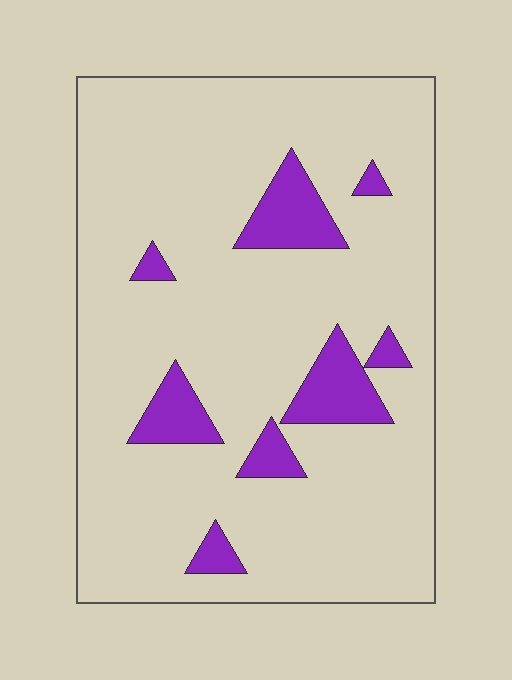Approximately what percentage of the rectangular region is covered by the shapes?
Approximately 10%.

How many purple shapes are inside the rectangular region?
8.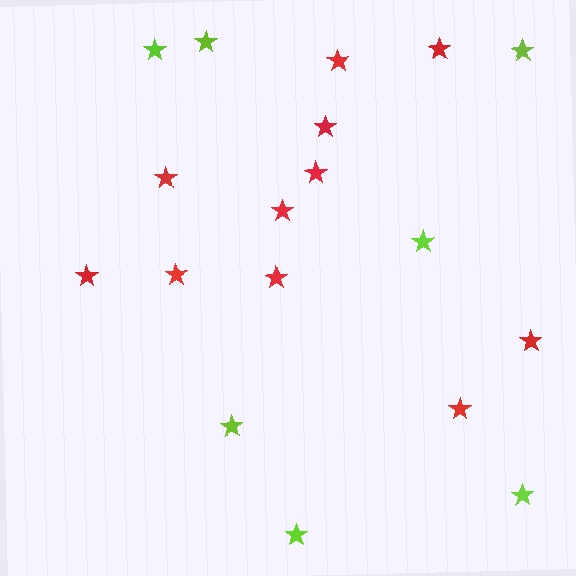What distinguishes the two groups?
There are 2 groups: one group of lime stars (7) and one group of red stars (11).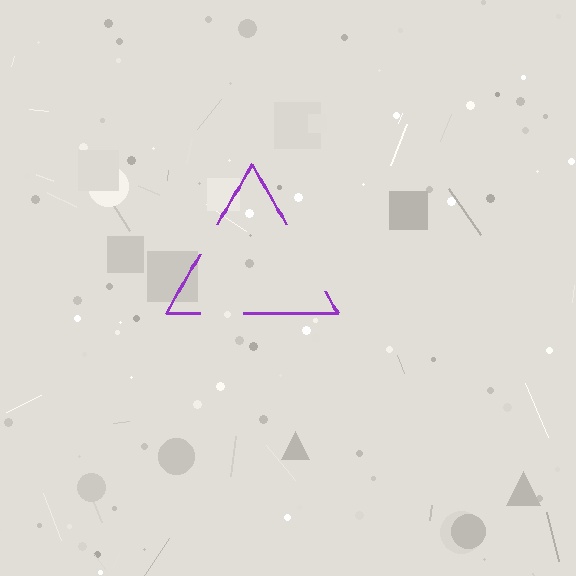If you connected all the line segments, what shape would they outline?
They would outline a triangle.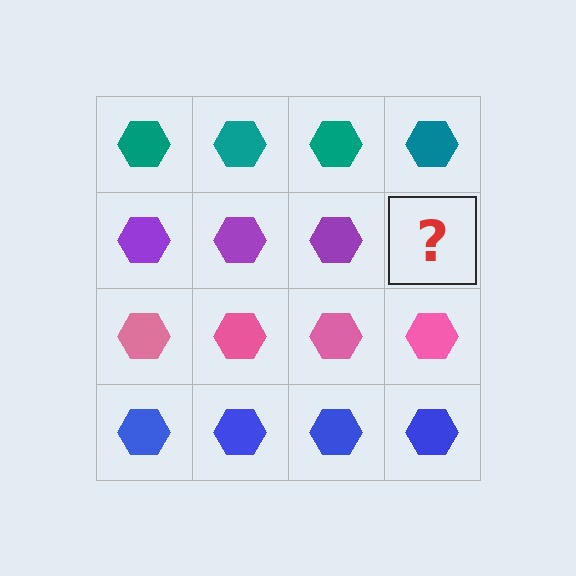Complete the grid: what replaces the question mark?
The question mark should be replaced with a purple hexagon.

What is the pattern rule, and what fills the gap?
The rule is that each row has a consistent color. The gap should be filled with a purple hexagon.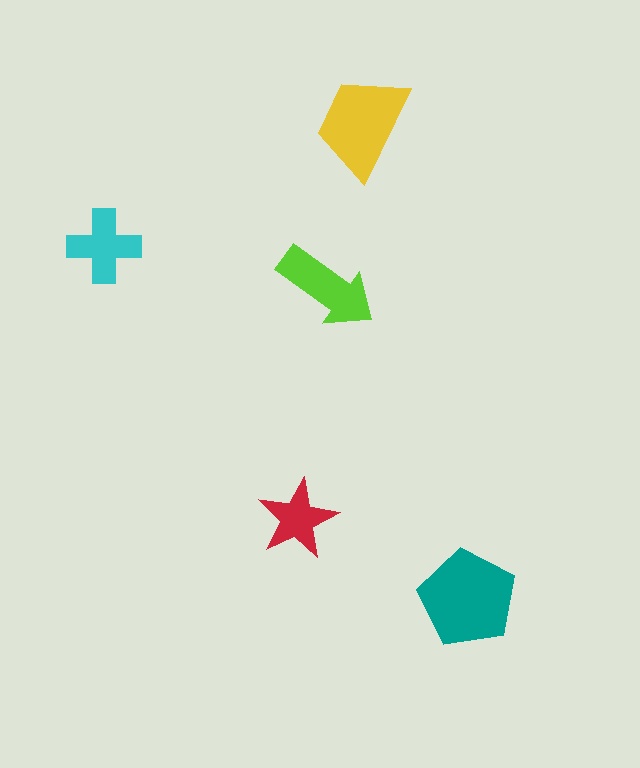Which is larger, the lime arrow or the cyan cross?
The lime arrow.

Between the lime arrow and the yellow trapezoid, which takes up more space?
The yellow trapezoid.